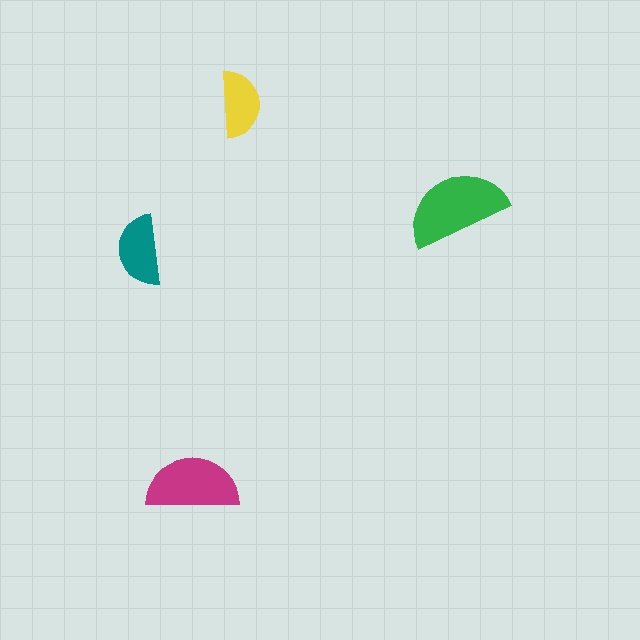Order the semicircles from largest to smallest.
the green one, the magenta one, the teal one, the yellow one.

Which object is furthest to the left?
The teal semicircle is leftmost.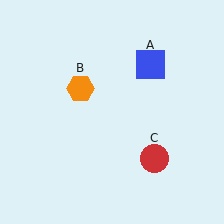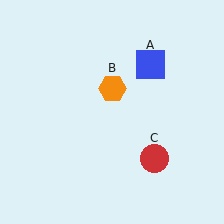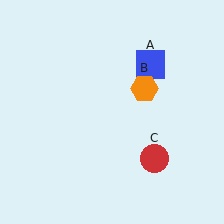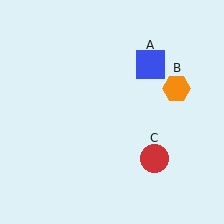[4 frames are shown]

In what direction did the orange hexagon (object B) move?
The orange hexagon (object B) moved right.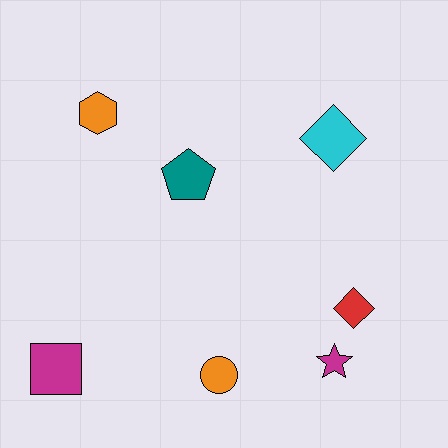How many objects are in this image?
There are 7 objects.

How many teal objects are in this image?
There is 1 teal object.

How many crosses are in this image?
There are no crosses.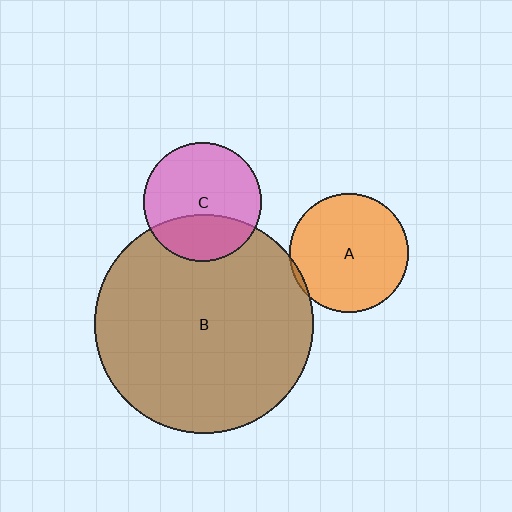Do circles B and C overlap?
Yes.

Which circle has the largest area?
Circle B (brown).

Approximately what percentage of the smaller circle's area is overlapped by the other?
Approximately 30%.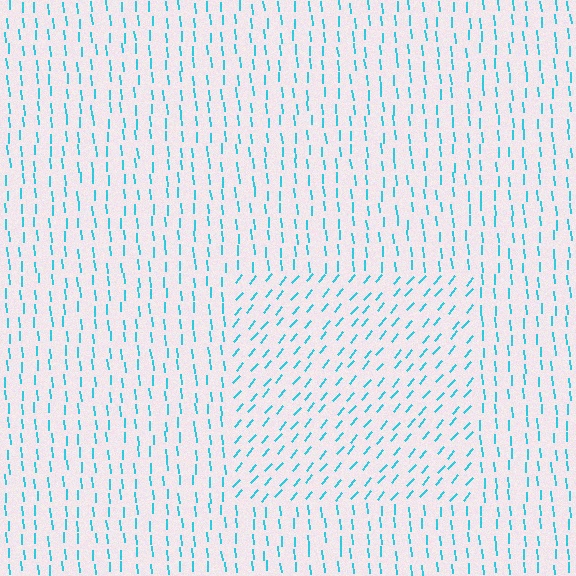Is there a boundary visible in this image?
Yes, there is a texture boundary formed by a change in line orientation.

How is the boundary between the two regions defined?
The boundary is defined purely by a change in line orientation (approximately 45 degrees difference). All lines are the same color and thickness.